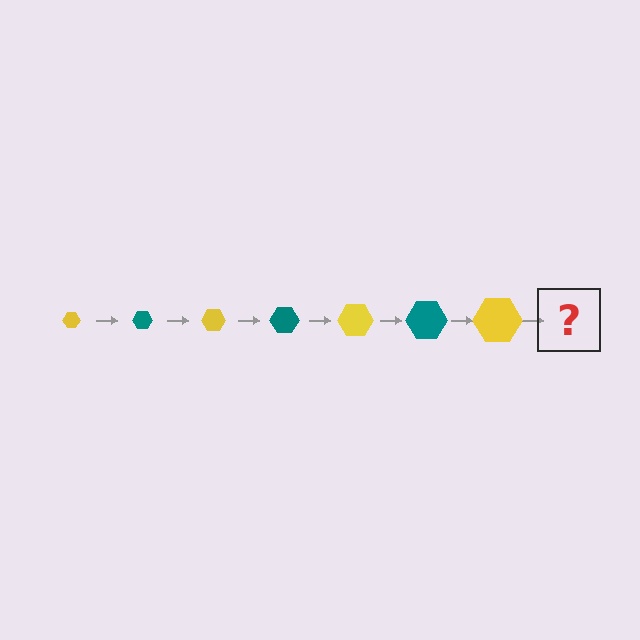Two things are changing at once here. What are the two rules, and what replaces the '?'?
The two rules are that the hexagon grows larger each step and the color cycles through yellow and teal. The '?' should be a teal hexagon, larger than the previous one.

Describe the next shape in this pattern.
It should be a teal hexagon, larger than the previous one.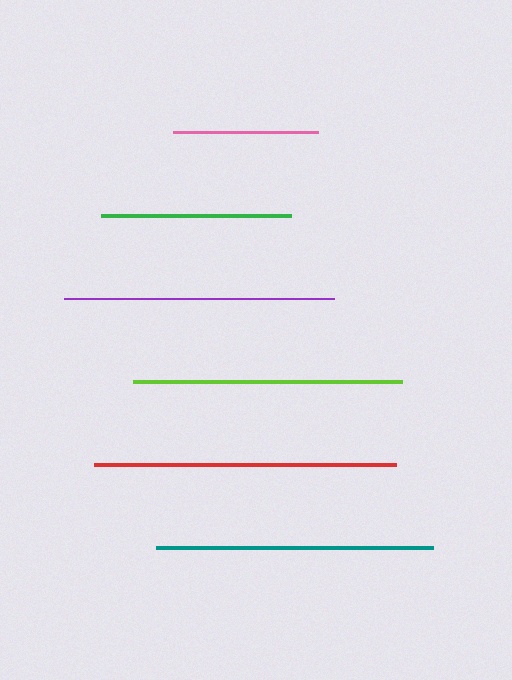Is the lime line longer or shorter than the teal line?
The teal line is longer than the lime line.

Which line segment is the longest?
The red line is the longest at approximately 302 pixels.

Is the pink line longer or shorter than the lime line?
The lime line is longer than the pink line.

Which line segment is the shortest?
The pink line is the shortest at approximately 145 pixels.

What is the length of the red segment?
The red segment is approximately 302 pixels long.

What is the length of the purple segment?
The purple segment is approximately 271 pixels long.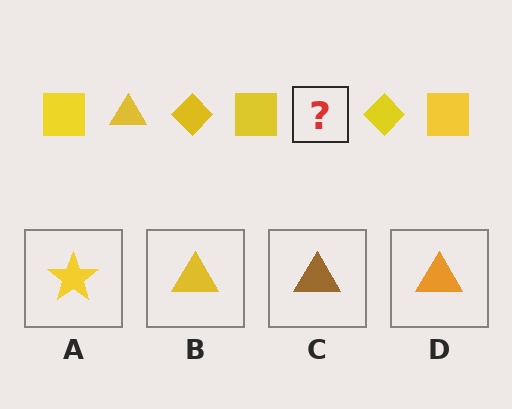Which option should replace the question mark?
Option B.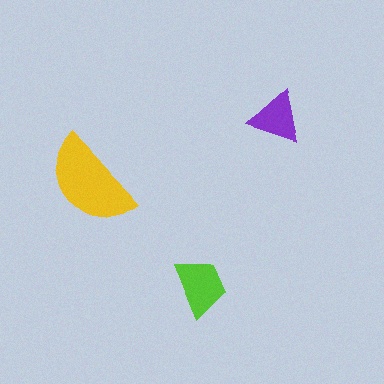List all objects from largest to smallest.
The yellow semicircle, the lime trapezoid, the purple triangle.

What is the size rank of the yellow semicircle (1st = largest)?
1st.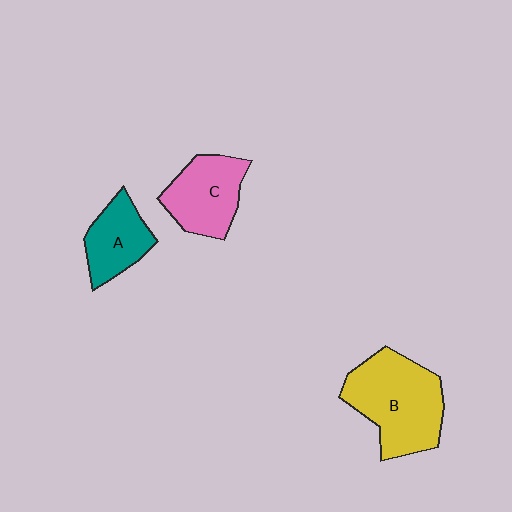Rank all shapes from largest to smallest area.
From largest to smallest: B (yellow), C (pink), A (teal).